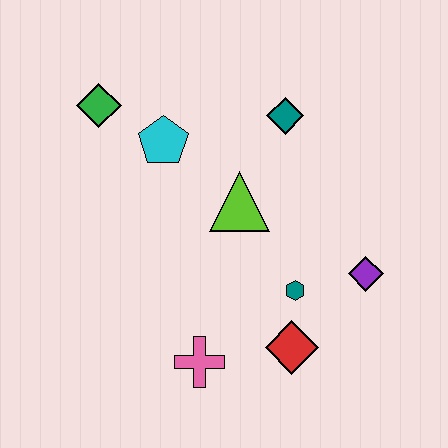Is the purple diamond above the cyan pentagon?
No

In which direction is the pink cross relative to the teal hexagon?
The pink cross is to the left of the teal hexagon.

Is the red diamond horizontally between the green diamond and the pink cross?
No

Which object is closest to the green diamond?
The cyan pentagon is closest to the green diamond.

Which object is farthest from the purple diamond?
The green diamond is farthest from the purple diamond.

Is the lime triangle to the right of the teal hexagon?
No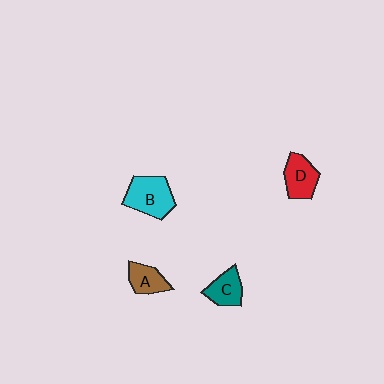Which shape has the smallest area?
Shape A (brown).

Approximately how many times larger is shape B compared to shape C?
Approximately 1.5 times.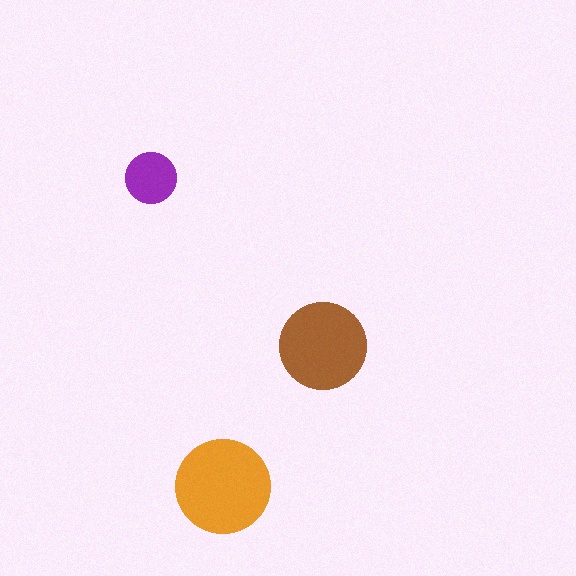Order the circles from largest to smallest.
the orange one, the brown one, the purple one.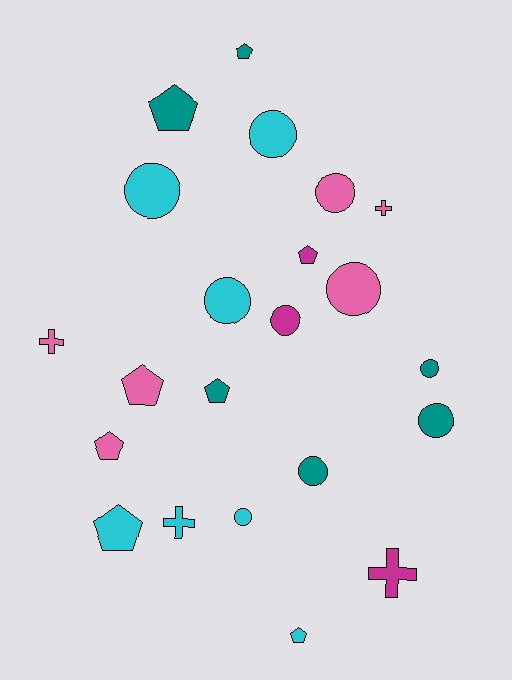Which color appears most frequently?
Cyan, with 7 objects.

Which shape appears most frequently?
Circle, with 10 objects.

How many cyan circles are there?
There are 4 cyan circles.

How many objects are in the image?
There are 22 objects.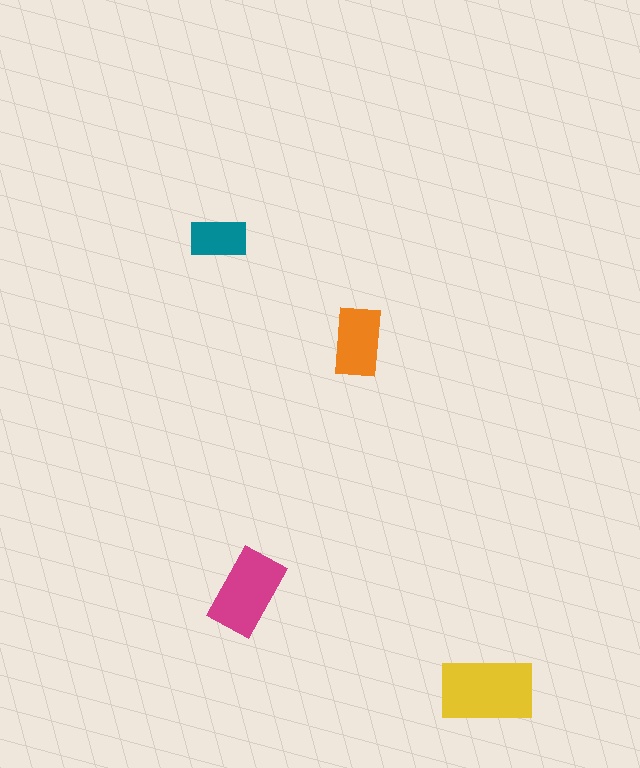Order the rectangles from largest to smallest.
the yellow one, the magenta one, the orange one, the teal one.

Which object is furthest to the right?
The yellow rectangle is rightmost.